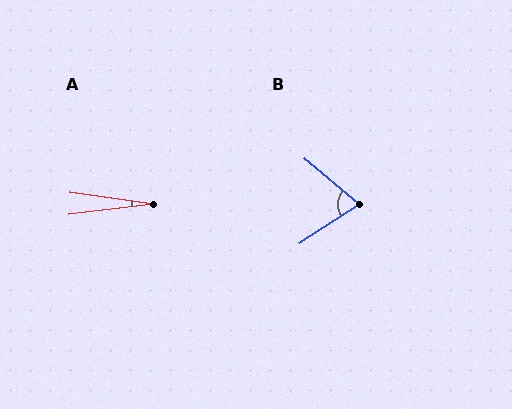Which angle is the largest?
B, at approximately 73 degrees.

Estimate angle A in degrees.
Approximately 15 degrees.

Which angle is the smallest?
A, at approximately 15 degrees.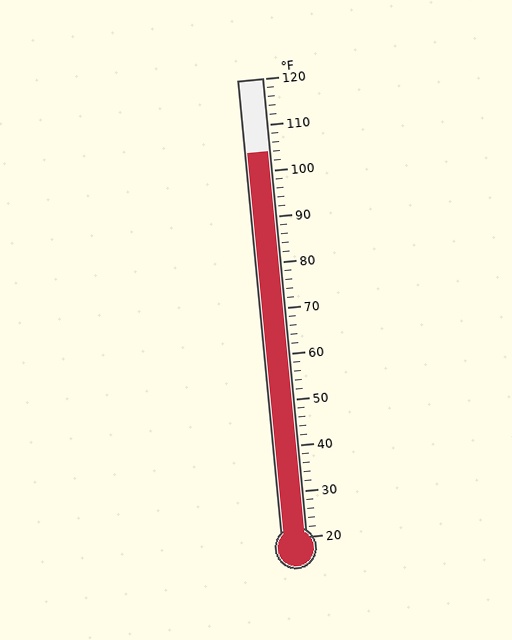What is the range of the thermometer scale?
The thermometer scale ranges from 20°F to 120°F.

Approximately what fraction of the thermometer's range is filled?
The thermometer is filled to approximately 85% of its range.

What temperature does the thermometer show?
The thermometer shows approximately 104°F.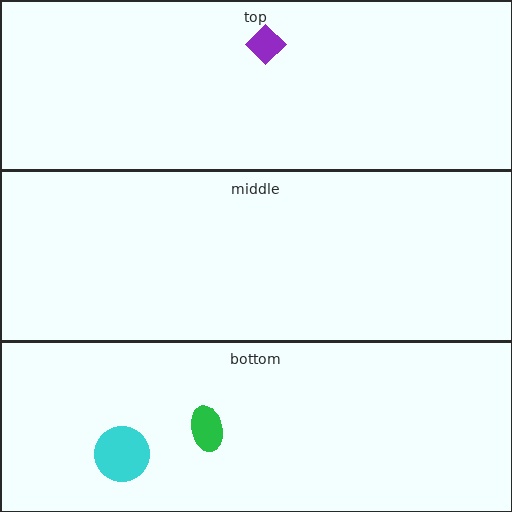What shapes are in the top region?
The purple diamond.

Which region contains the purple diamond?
The top region.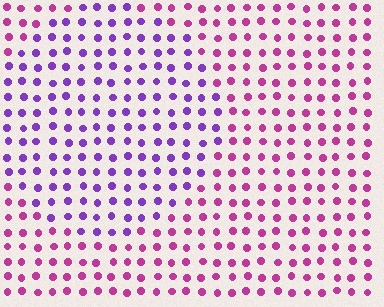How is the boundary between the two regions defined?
The boundary is defined purely by a slight shift in hue (about 43 degrees). Spacing, size, and orientation are identical on both sides.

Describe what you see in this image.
The image is filled with small magenta elements in a uniform arrangement. A circle-shaped region is visible where the elements are tinted to a slightly different hue, forming a subtle color boundary.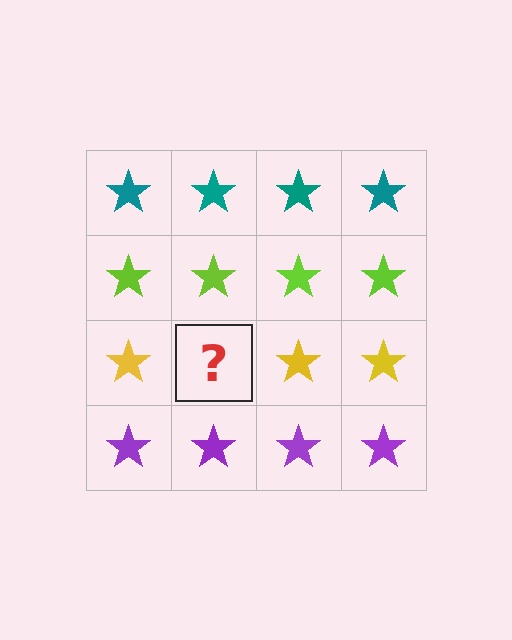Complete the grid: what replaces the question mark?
The question mark should be replaced with a yellow star.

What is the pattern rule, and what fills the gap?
The rule is that each row has a consistent color. The gap should be filled with a yellow star.